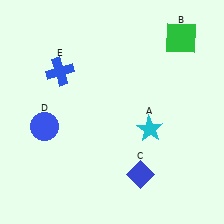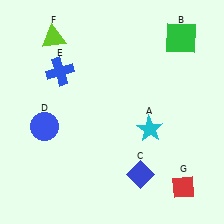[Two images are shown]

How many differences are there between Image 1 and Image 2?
There are 2 differences between the two images.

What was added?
A lime triangle (F), a red diamond (G) were added in Image 2.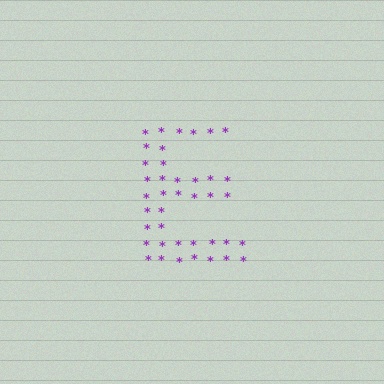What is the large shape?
The large shape is the letter E.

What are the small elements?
The small elements are asterisks.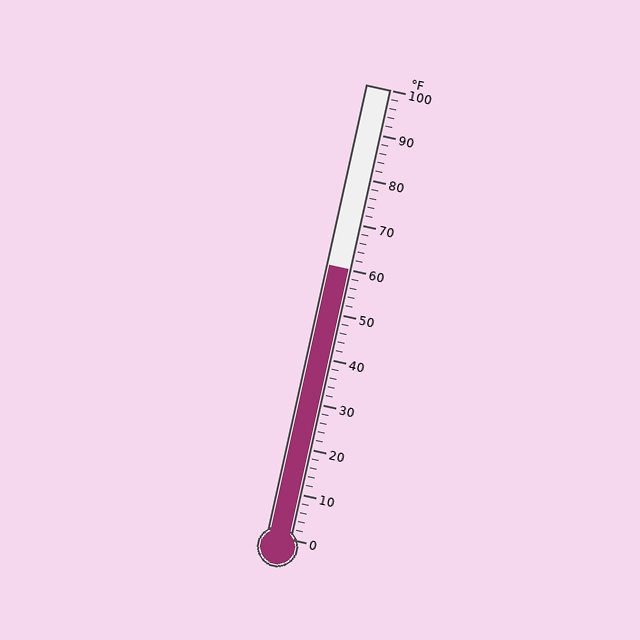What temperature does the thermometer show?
The thermometer shows approximately 60°F.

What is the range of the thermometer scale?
The thermometer scale ranges from 0°F to 100°F.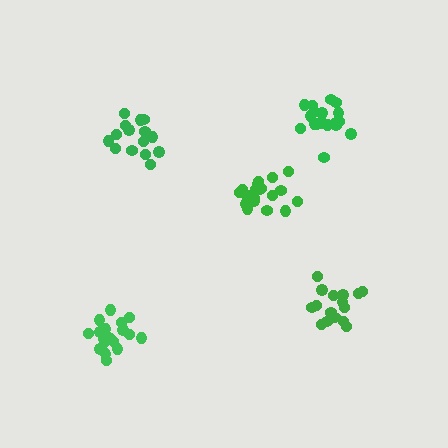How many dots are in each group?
Group 1: 15 dots, Group 2: 19 dots, Group 3: 19 dots, Group 4: 19 dots, Group 5: 16 dots (88 total).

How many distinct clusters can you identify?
There are 5 distinct clusters.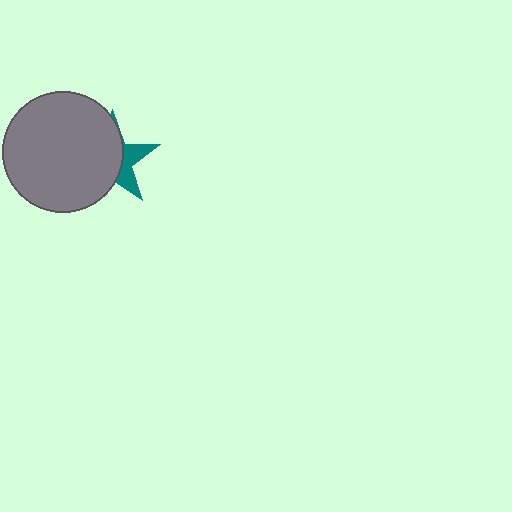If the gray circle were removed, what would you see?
You would see the complete teal star.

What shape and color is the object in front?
The object in front is a gray circle.